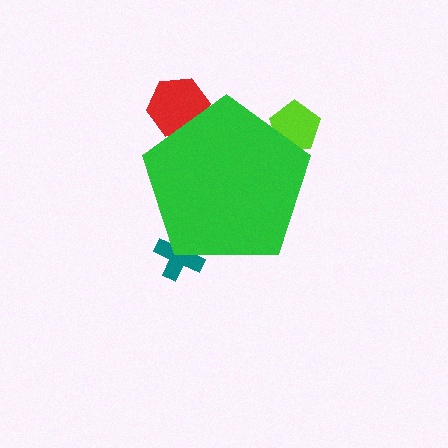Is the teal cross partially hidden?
Yes, the teal cross is partially hidden behind the green pentagon.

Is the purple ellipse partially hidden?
Yes, the purple ellipse is partially hidden behind the green pentagon.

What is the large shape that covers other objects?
A green pentagon.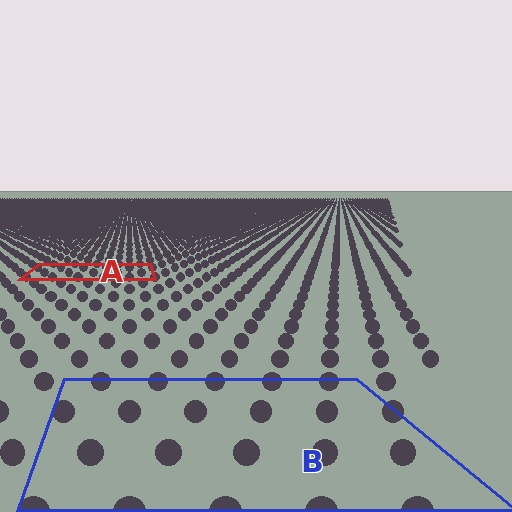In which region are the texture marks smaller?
The texture marks are smaller in region A, because it is farther away.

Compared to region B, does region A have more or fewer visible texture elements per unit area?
Region A has more texture elements per unit area — they are packed more densely because it is farther away.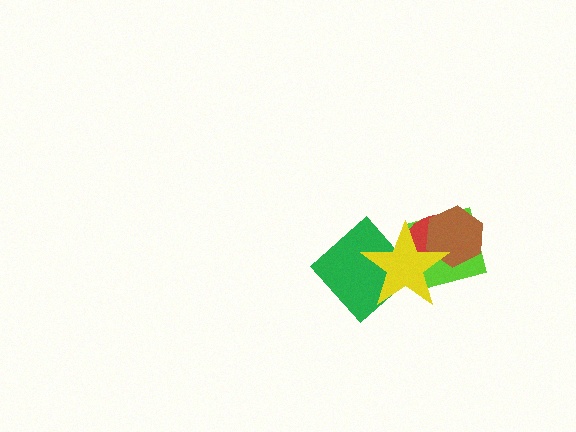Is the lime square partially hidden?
Yes, it is partially covered by another shape.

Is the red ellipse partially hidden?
Yes, it is partially covered by another shape.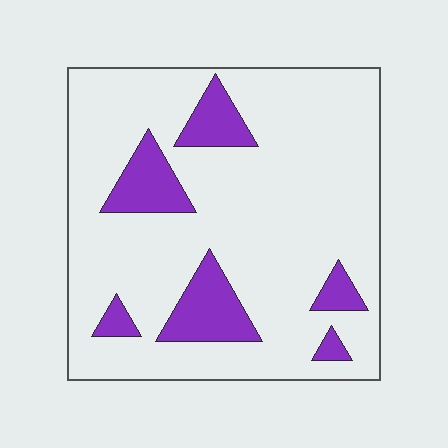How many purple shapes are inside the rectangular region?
6.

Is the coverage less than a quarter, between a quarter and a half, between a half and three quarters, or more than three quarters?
Less than a quarter.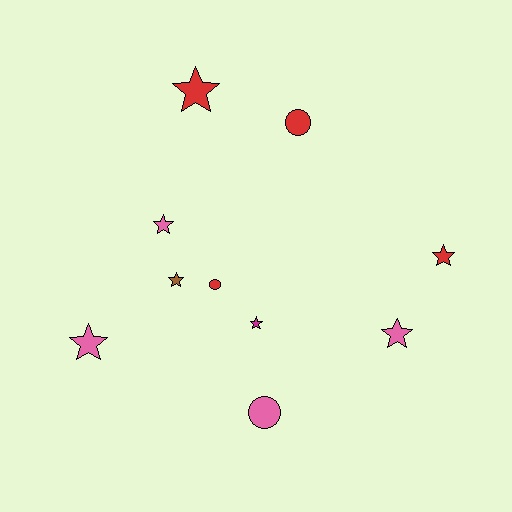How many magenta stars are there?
There is 1 magenta star.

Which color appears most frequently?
Red, with 4 objects.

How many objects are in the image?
There are 10 objects.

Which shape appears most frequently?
Star, with 7 objects.